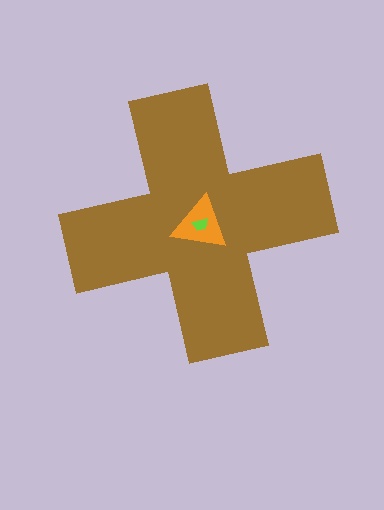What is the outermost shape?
The brown cross.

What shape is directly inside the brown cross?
The orange triangle.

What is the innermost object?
The lime trapezoid.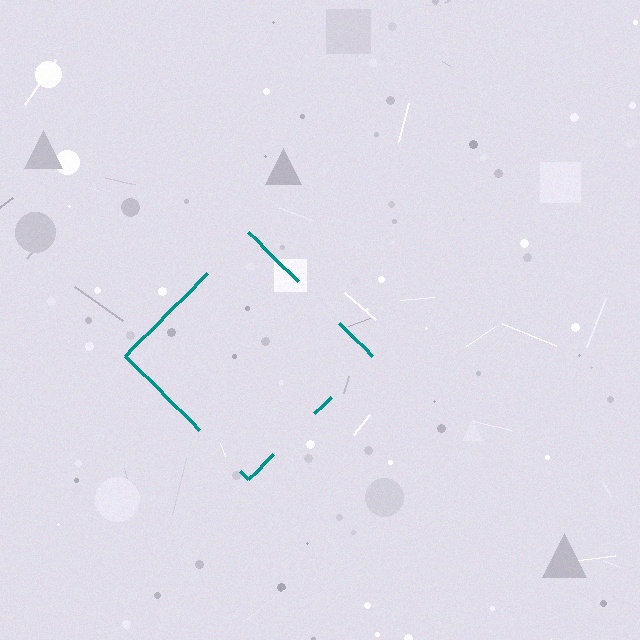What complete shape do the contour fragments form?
The contour fragments form a diamond.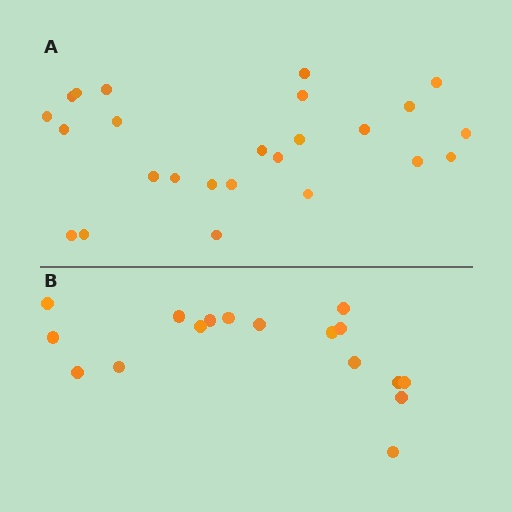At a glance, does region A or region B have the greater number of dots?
Region A (the top region) has more dots.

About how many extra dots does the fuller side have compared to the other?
Region A has roughly 8 or so more dots than region B.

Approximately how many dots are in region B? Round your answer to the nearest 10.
About 20 dots. (The exact count is 17, which rounds to 20.)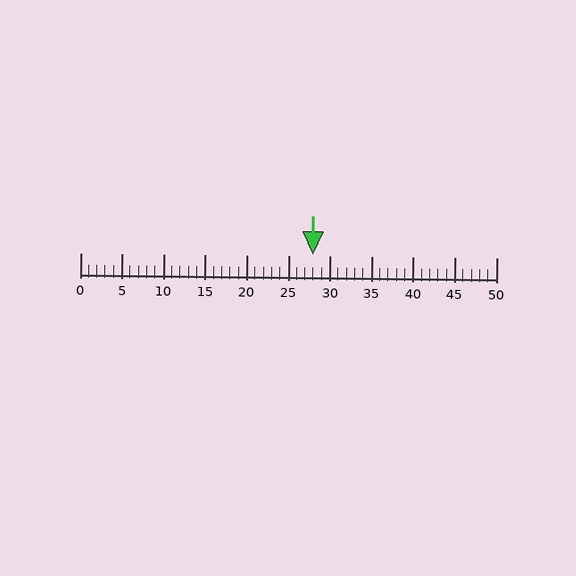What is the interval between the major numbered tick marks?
The major tick marks are spaced 5 units apart.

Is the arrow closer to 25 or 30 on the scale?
The arrow is closer to 30.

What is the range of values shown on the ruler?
The ruler shows values from 0 to 50.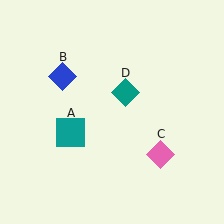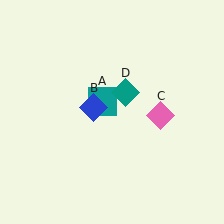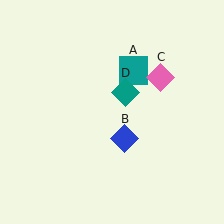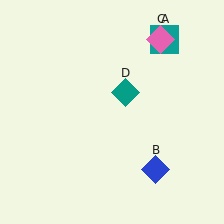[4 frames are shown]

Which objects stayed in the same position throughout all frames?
Teal diamond (object D) remained stationary.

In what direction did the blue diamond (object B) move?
The blue diamond (object B) moved down and to the right.